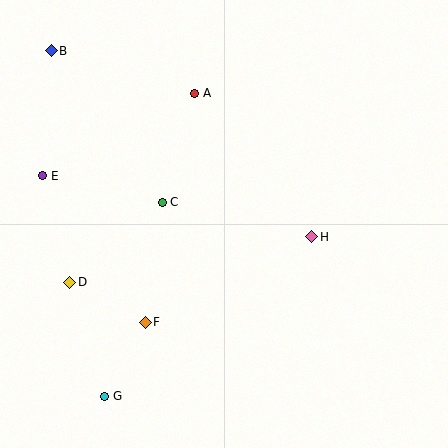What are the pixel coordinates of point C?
Point C is at (162, 202).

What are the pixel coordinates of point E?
Point E is at (43, 176).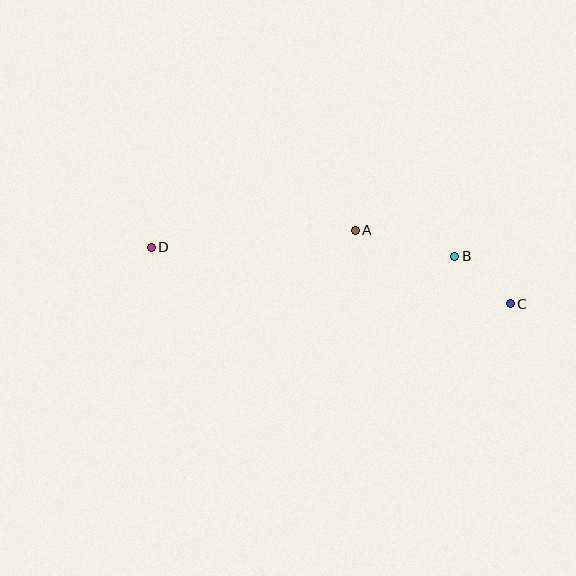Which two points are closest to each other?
Points B and C are closest to each other.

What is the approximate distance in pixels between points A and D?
The distance between A and D is approximately 205 pixels.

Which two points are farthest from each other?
Points C and D are farthest from each other.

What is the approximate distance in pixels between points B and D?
The distance between B and D is approximately 304 pixels.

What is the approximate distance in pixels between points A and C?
The distance between A and C is approximately 171 pixels.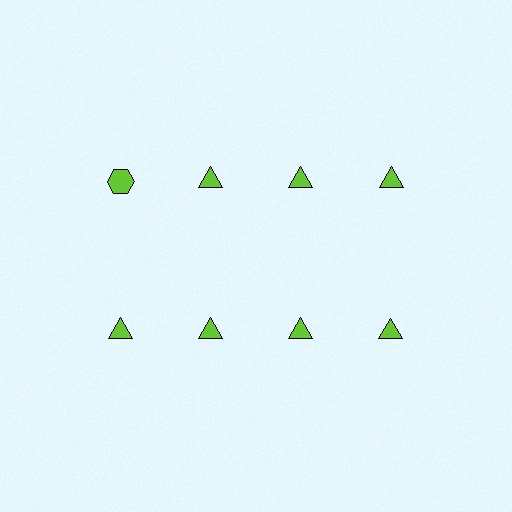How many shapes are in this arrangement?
There are 8 shapes arranged in a grid pattern.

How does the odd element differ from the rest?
It has a different shape: hexagon instead of triangle.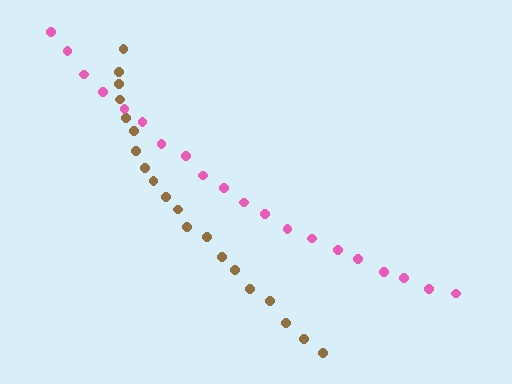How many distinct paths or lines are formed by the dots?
There are 2 distinct paths.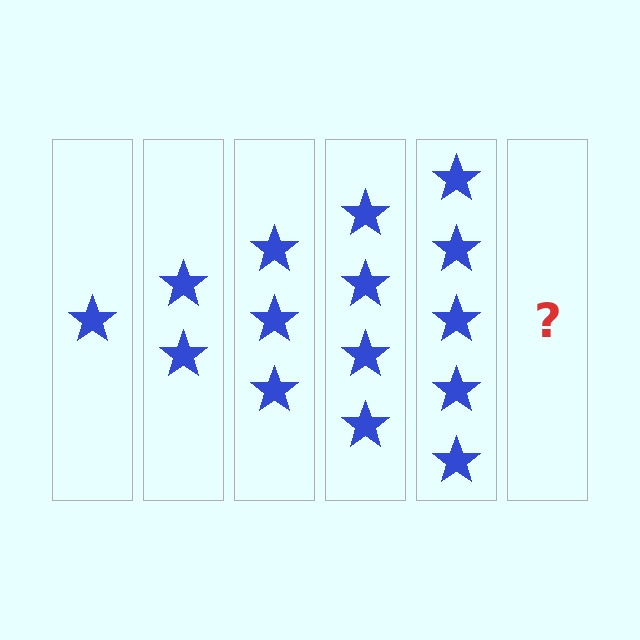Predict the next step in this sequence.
The next step is 6 stars.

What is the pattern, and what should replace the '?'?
The pattern is that each step adds one more star. The '?' should be 6 stars.